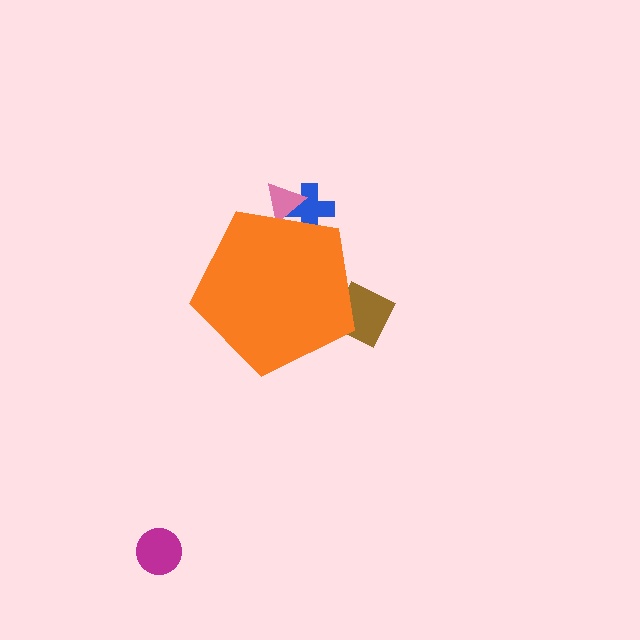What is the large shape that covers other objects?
An orange pentagon.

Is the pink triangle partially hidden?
Yes, the pink triangle is partially hidden behind the orange pentagon.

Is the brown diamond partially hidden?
Yes, the brown diamond is partially hidden behind the orange pentagon.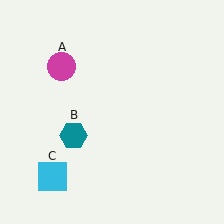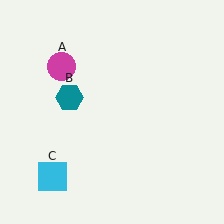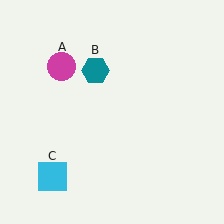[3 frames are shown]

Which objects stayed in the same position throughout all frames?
Magenta circle (object A) and cyan square (object C) remained stationary.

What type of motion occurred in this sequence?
The teal hexagon (object B) rotated clockwise around the center of the scene.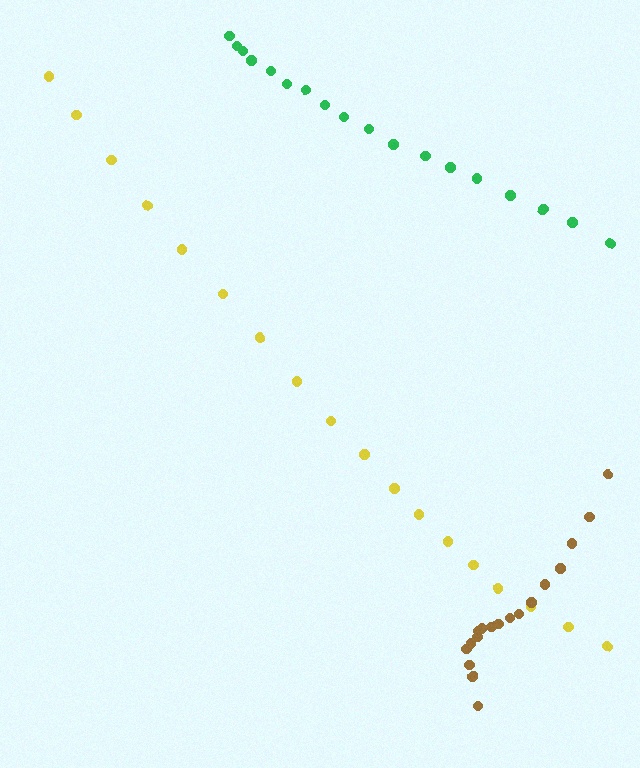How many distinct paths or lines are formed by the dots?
There are 3 distinct paths.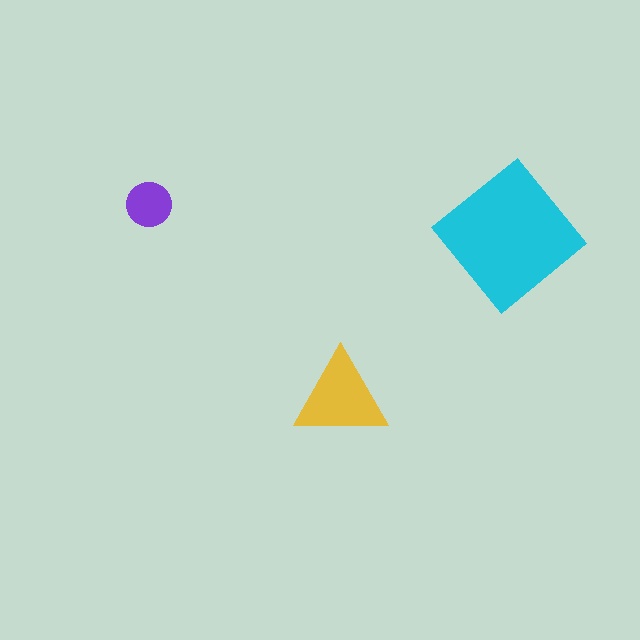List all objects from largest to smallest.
The cyan diamond, the yellow triangle, the purple circle.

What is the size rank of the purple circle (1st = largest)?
3rd.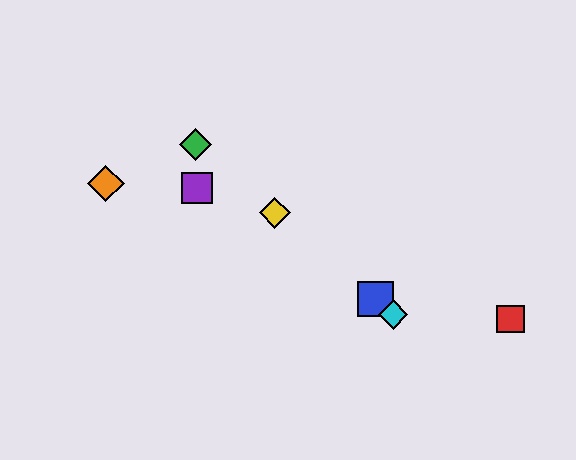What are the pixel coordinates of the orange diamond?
The orange diamond is at (106, 183).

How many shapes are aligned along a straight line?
4 shapes (the blue square, the green diamond, the yellow diamond, the cyan diamond) are aligned along a straight line.